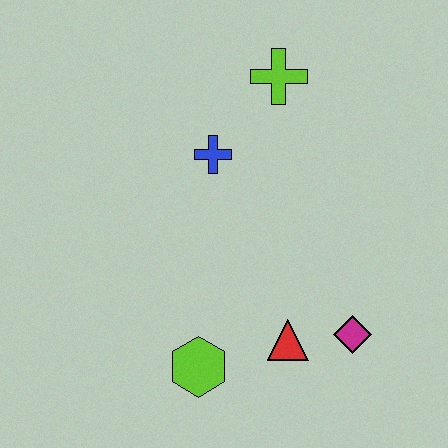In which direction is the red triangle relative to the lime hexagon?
The red triangle is to the right of the lime hexagon.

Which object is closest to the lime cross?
The blue cross is closest to the lime cross.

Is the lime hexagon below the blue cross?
Yes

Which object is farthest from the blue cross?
The magenta diamond is farthest from the blue cross.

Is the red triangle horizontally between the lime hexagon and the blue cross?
No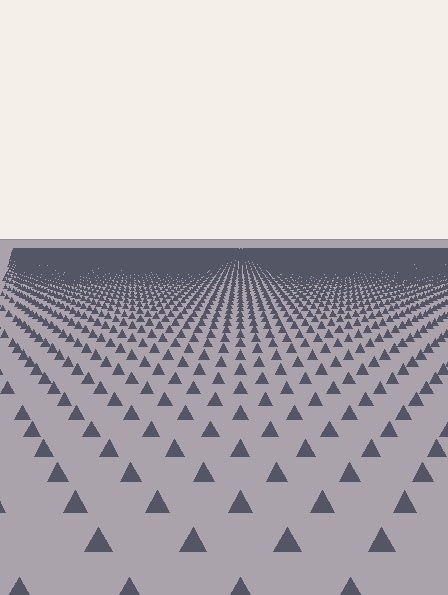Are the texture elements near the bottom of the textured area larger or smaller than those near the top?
Larger. Near the bottom, elements are closer to the viewer and appear at a bigger on-screen size.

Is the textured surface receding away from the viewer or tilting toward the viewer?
The surface is receding away from the viewer. Texture elements get smaller and denser toward the top.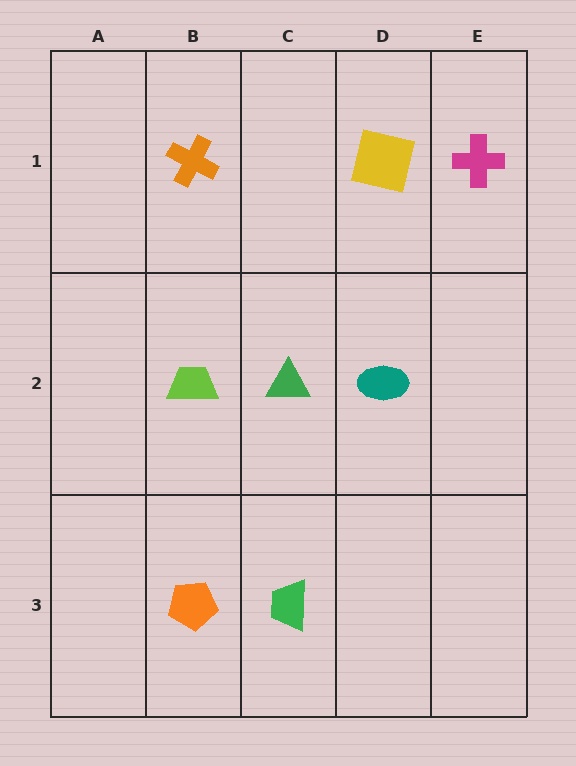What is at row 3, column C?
A green trapezoid.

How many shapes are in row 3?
2 shapes.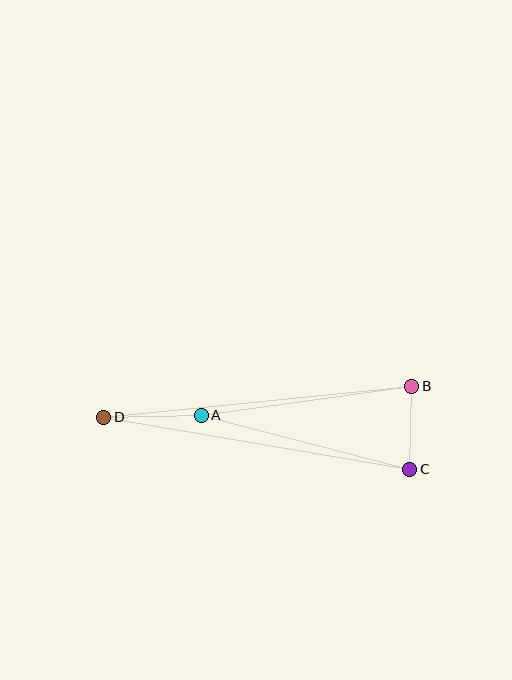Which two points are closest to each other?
Points B and C are closest to each other.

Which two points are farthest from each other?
Points C and D are farthest from each other.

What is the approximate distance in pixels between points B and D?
The distance between B and D is approximately 309 pixels.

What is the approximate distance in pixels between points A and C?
The distance between A and C is approximately 216 pixels.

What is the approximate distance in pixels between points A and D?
The distance between A and D is approximately 97 pixels.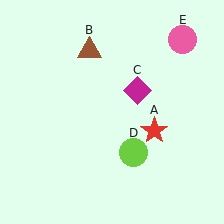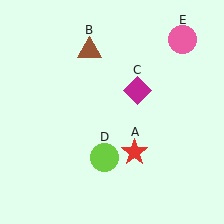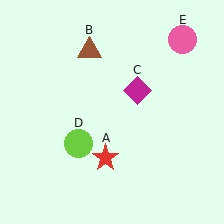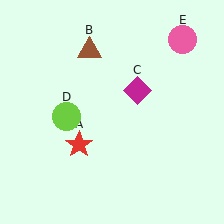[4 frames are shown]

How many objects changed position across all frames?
2 objects changed position: red star (object A), lime circle (object D).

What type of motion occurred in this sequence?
The red star (object A), lime circle (object D) rotated clockwise around the center of the scene.